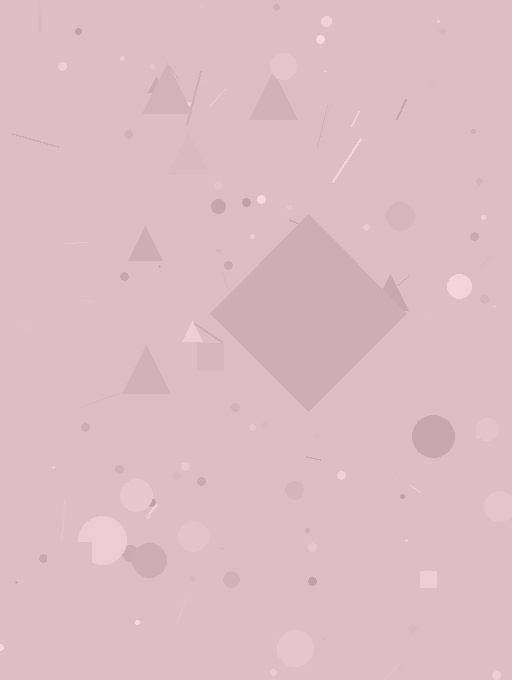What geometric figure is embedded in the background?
A diamond is embedded in the background.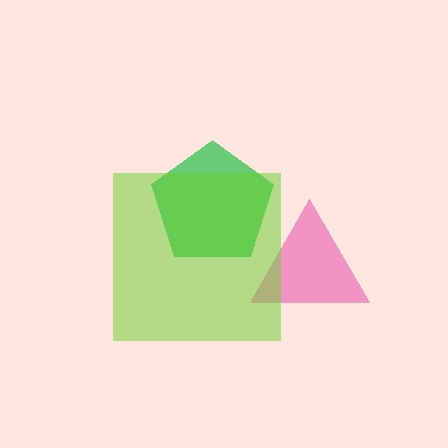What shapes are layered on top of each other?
The layered shapes are: a green pentagon, a pink triangle, a lime square.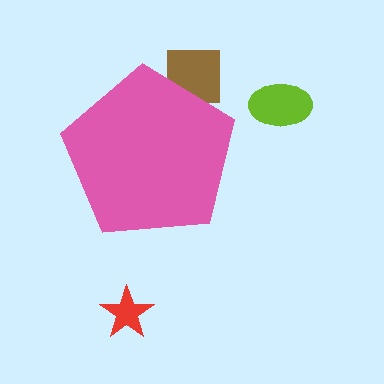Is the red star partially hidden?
No, the red star is fully visible.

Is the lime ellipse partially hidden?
No, the lime ellipse is fully visible.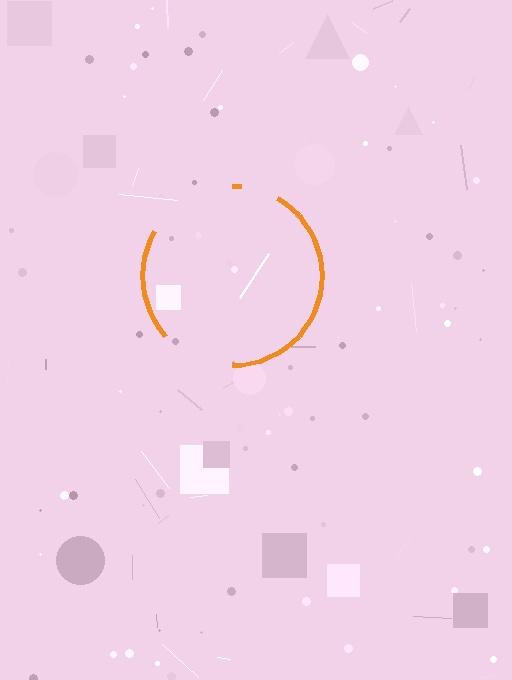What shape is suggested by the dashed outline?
The dashed outline suggests a circle.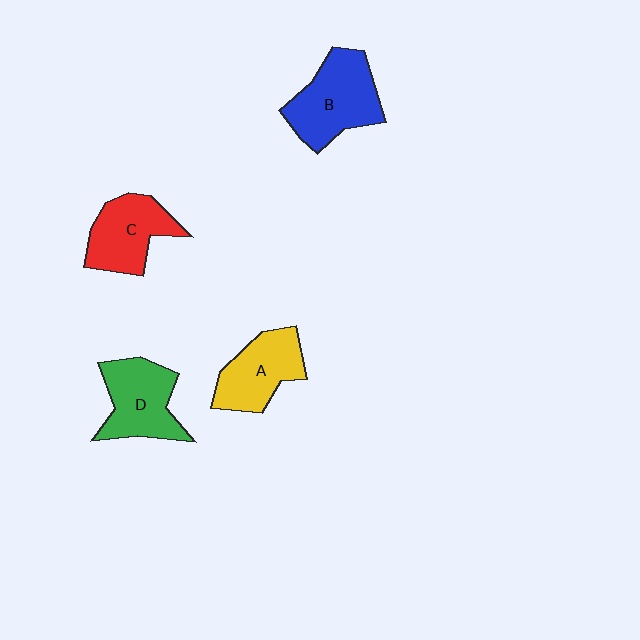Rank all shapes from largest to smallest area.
From largest to smallest: B (blue), D (green), A (yellow), C (red).